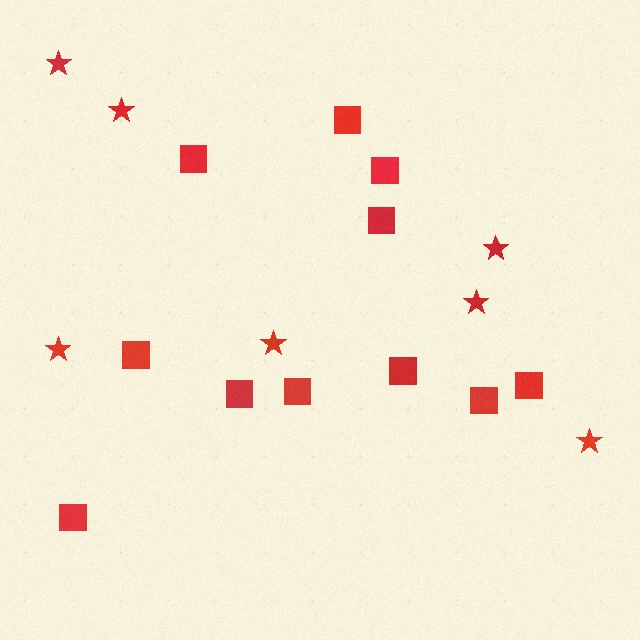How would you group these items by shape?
There are 2 groups: one group of squares (11) and one group of stars (7).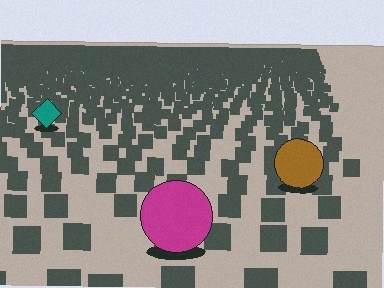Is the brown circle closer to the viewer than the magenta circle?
No. The magenta circle is closer — you can tell from the texture gradient: the ground texture is coarser near it.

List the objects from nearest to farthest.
From nearest to farthest: the magenta circle, the brown circle, the teal diamond.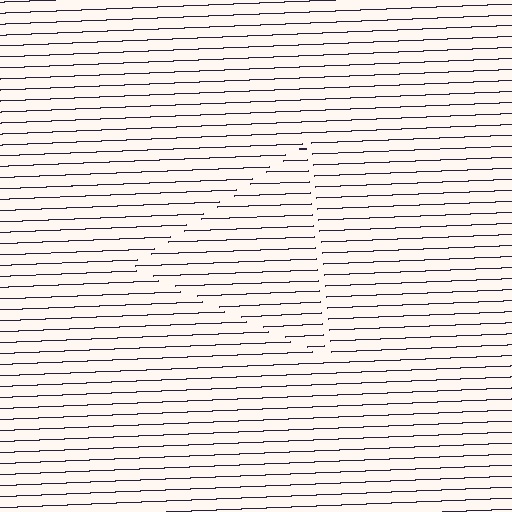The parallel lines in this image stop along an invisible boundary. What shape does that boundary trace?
An illusory triangle. The interior of the shape contains the same grating, shifted by half a period — the contour is defined by the phase discontinuity where line-ends from the inner and outer gratings abut.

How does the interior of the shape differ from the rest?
The interior of the shape contains the same grating, shifted by half a period — the contour is defined by the phase discontinuity where line-ends from the inner and outer gratings abut.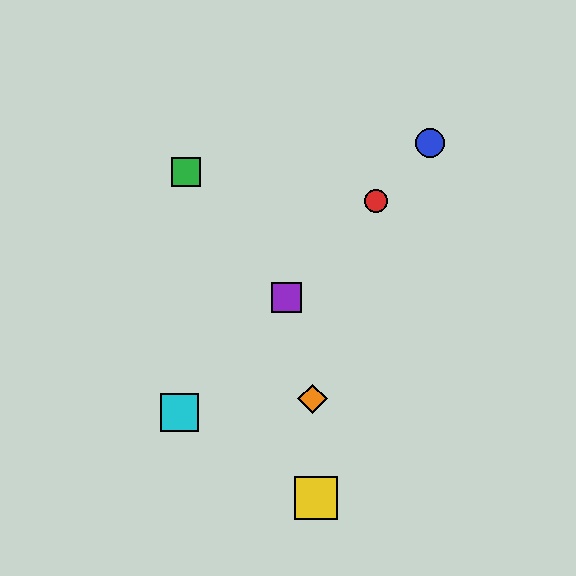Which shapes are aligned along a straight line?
The red circle, the blue circle, the purple square, the cyan square are aligned along a straight line.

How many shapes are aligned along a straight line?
4 shapes (the red circle, the blue circle, the purple square, the cyan square) are aligned along a straight line.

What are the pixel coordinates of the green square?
The green square is at (186, 172).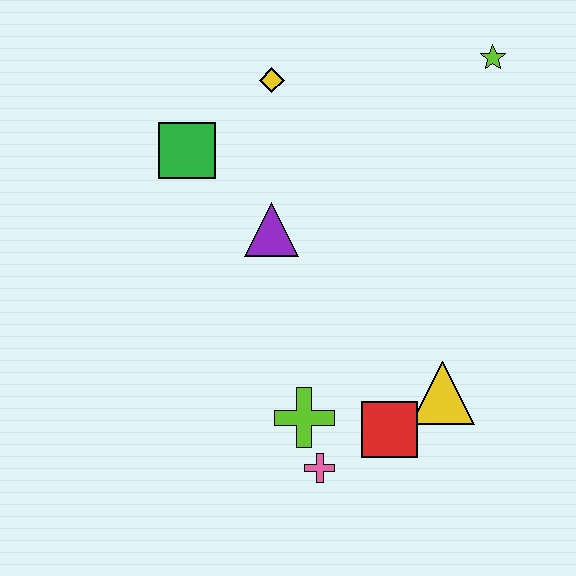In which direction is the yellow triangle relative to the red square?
The yellow triangle is to the right of the red square.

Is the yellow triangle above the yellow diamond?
No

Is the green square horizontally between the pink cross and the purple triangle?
No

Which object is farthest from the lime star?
The pink cross is farthest from the lime star.